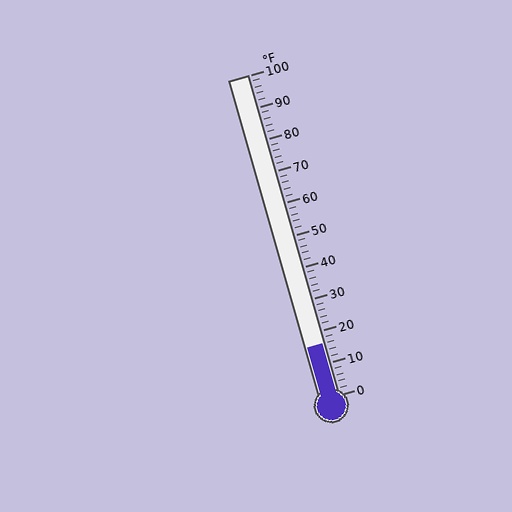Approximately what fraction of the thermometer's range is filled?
The thermometer is filled to approximately 15% of its range.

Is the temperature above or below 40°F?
The temperature is below 40°F.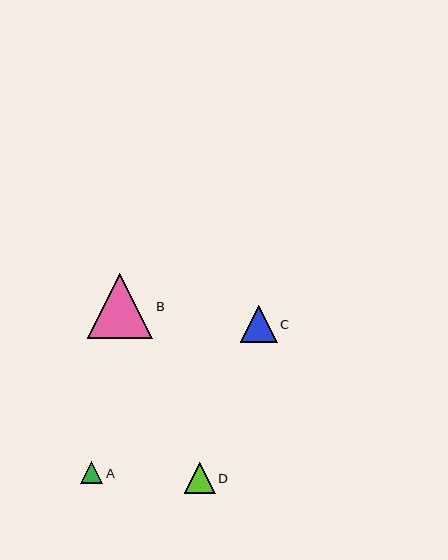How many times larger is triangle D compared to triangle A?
Triangle D is approximately 1.4 times the size of triangle A.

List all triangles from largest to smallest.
From largest to smallest: B, C, D, A.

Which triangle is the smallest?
Triangle A is the smallest with a size of approximately 22 pixels.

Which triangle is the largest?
Triangle B is the largest with a size of approximately 65 pixels.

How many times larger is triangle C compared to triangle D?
Triangle C is approximately 1.2 times the size of triangle D.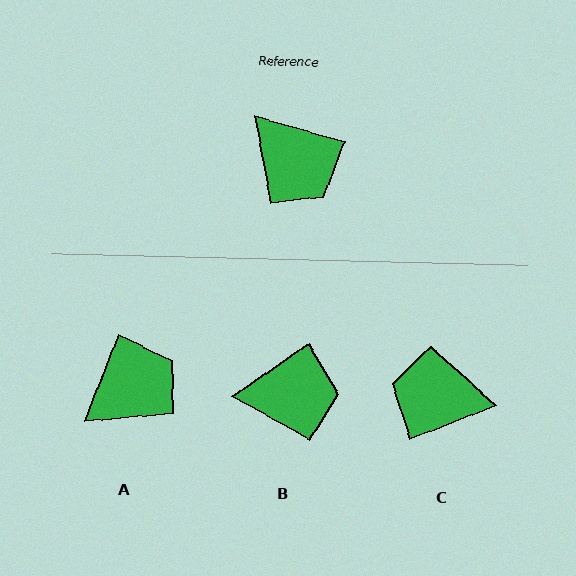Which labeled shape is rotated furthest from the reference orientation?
C, about 142 degrees away.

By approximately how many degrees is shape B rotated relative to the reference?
Approximately 50 degrees counter-clockwise.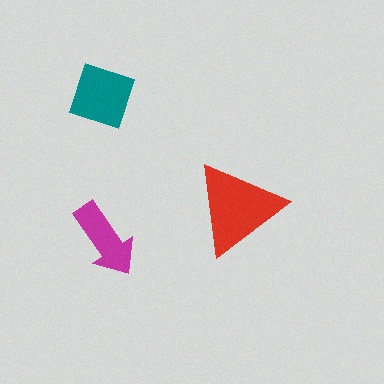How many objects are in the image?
There are 3 objects in the image.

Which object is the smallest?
The magenta arrow.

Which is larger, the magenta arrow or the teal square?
The teal square.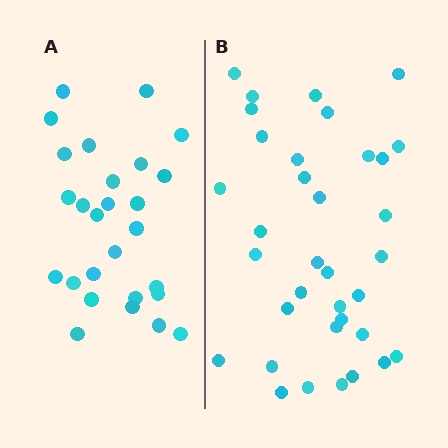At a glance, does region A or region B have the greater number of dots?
Region B (the right region) has more dots.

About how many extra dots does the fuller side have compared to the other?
Region B has roughly 8 or so more dots than region A.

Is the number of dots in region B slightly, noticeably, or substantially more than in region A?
Region B has noticeably more, but not dramatically so. The ratio is roughly 1.3 to 1.